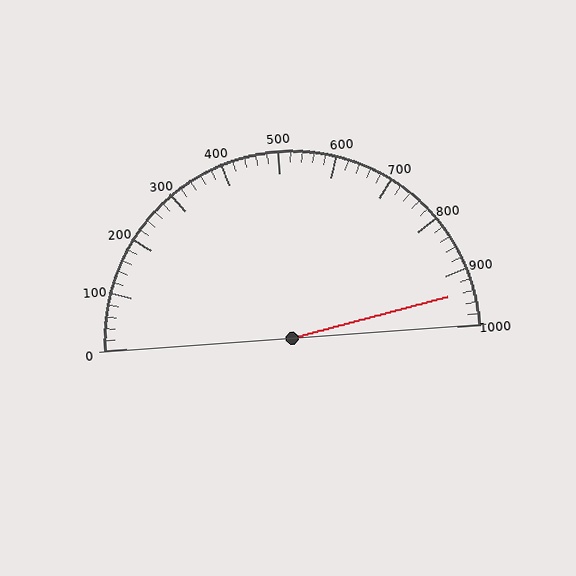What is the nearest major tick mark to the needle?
The nearest major tick mark is 900.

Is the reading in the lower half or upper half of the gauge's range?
The reading is in the upper half of the range (0 to 1000).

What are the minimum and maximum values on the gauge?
The gauge ranges from 0 to 1000.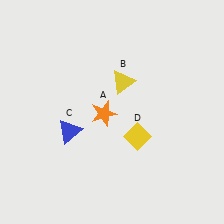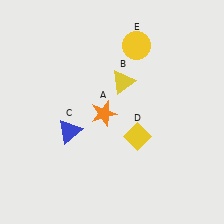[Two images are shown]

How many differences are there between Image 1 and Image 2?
There is 1 difference between the two images.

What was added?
A yellow circle (E) was added in Image 2.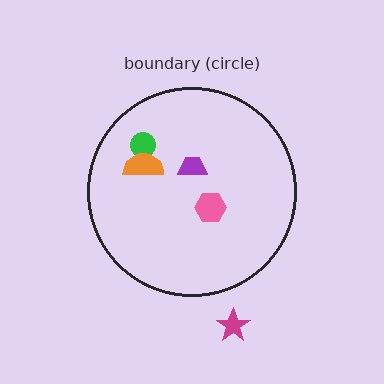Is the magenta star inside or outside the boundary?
Outside.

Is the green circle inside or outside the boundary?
Inside.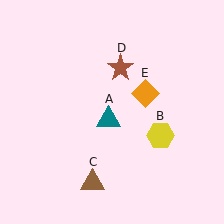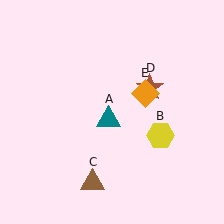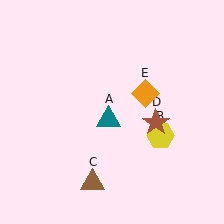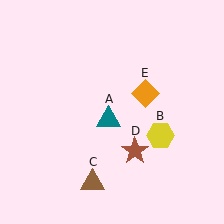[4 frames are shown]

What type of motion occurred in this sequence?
The brown star (object D) rotated clockwise around the center of the scene.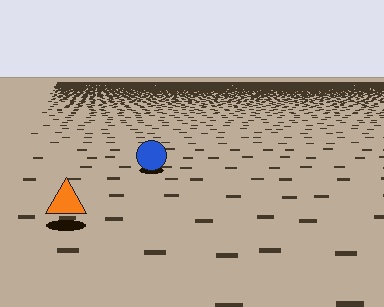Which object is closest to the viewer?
The orange triangle is closest. The texture marks near it are larger and more spread out.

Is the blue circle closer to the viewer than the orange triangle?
No. The orange triangle is closer — you can tell from the texture gradient: the ground texture is coarser near it.